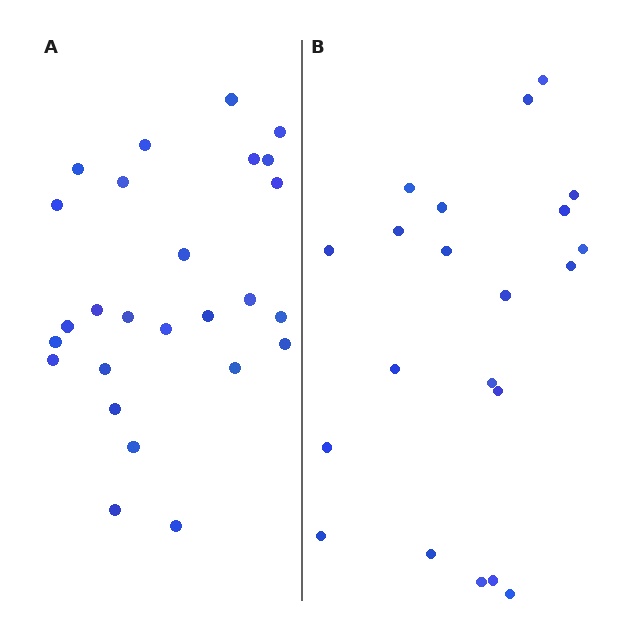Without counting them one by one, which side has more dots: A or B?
Region A (the left region) has more dots.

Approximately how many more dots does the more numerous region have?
Region A has about 5 more dots than region B.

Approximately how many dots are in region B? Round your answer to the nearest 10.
About 20 dots. (The exact count is 21, which rounds to 20.)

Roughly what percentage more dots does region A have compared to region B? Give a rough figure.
About 25% more.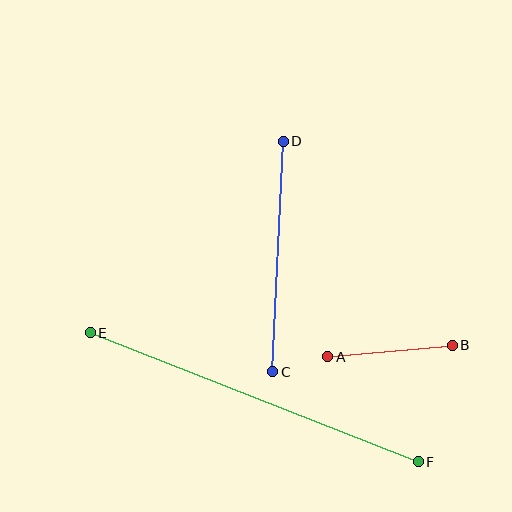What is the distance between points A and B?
The distance is approximately 125 pixels.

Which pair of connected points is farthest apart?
Points E and F are farthest apart.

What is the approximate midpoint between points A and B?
The midpoint is at approximately (390, 351) pixels.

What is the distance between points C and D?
The distance is approximately 231 pixels.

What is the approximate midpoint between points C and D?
The midpoint is at approximately (278, 256) pixels.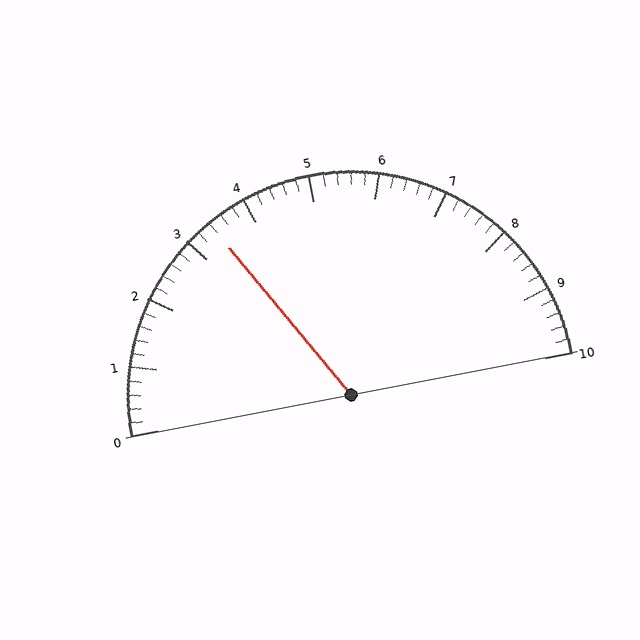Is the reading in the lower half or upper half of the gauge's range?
The reading is in the lower half of the range (0 to 10).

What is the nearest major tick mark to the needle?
The nearest major tick mark is 3.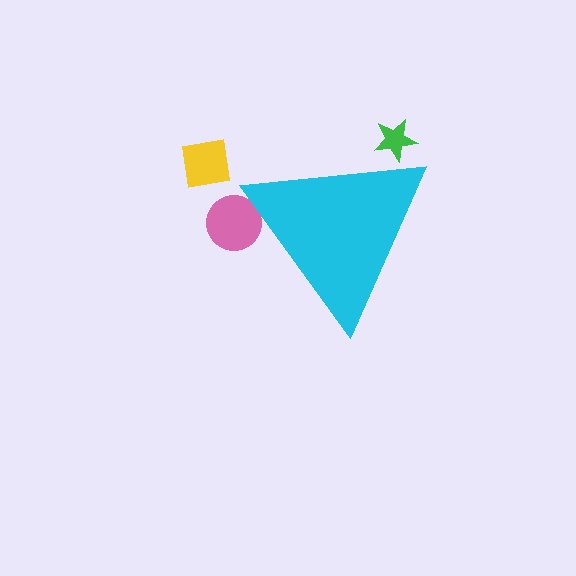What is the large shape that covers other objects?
A cyan triangle.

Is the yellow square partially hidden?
No, the yellow square is fully visible.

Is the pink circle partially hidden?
Yes, the pink circle is partially hidden behind the cyan triangle.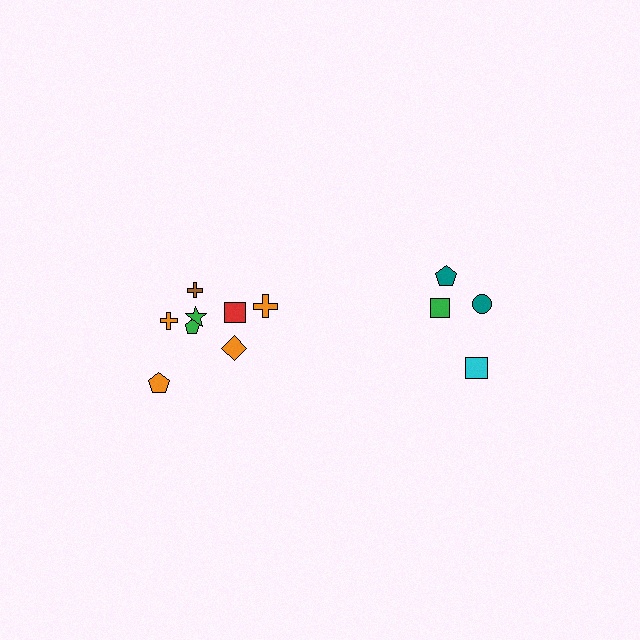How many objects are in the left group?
There are 8 objects.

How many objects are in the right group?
There are 4 objects.